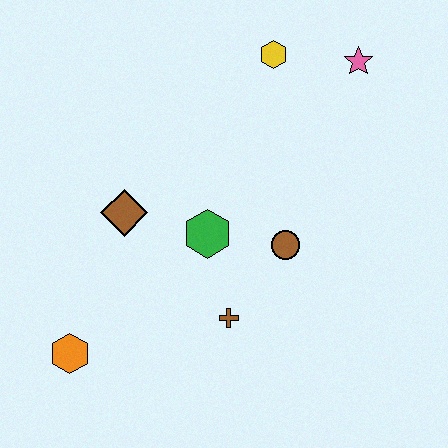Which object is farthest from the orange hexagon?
The pink star is farthest from the orange hexagon.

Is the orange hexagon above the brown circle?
No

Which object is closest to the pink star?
The yellow hexagon is closest to the pink star.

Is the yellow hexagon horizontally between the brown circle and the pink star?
No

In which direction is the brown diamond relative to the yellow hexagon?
The brown diamond is below the yellow hexagon.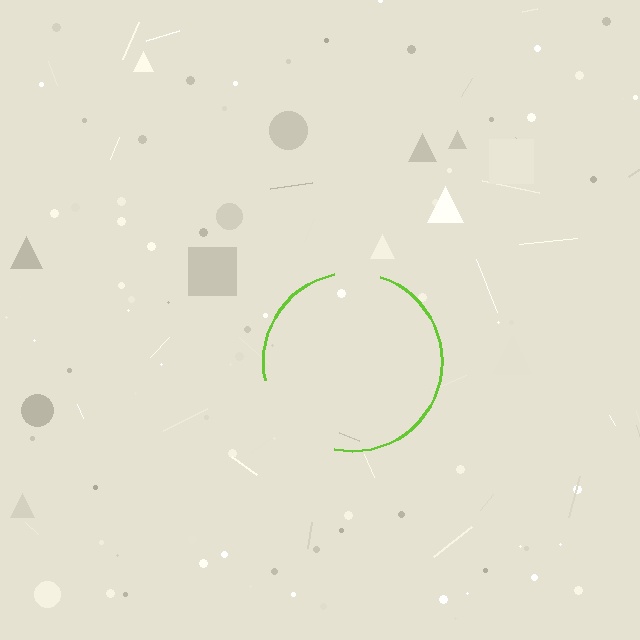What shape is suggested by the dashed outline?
The dashed outline suggests a circle.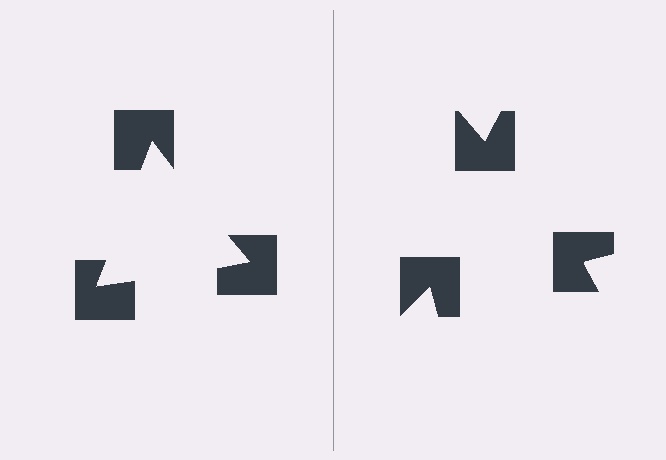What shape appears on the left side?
An illusory triangle.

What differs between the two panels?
The notched squares are positioned identically on both sides; only the wedge orientations differ. On the left they align to a triangle; on the right they are misaligned.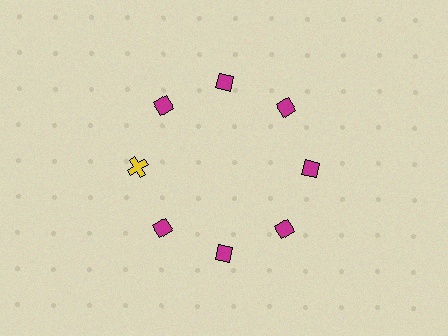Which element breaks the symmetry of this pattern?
The yellow cross at roughly the 9 o'clock position breaks the symmetry. All other shapes are magenta diamonds.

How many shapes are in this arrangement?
There are 8 shapes arranged in a ring pattern.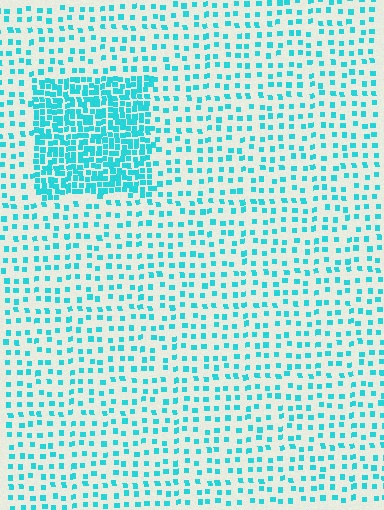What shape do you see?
I see a rectangle.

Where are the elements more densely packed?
The elements are more densely packed inside the rectangle boundary.